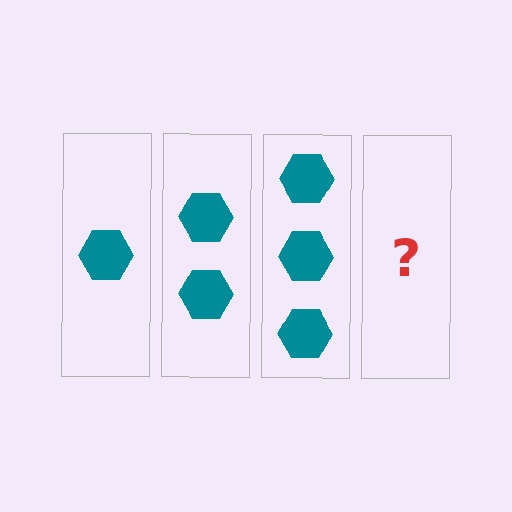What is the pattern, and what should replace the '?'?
The pattern is that each step adds one more hexagon. The '?' should be 4 hexagons.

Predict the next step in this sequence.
The next step is 4 hexagons.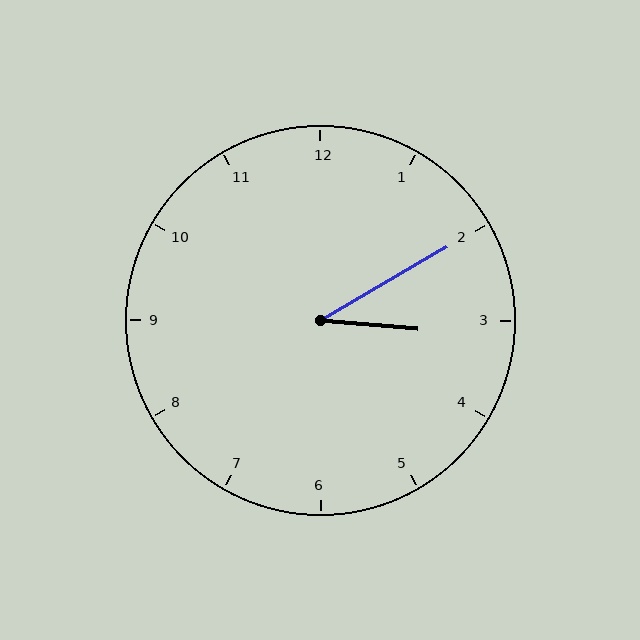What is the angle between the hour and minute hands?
Approximately 35 degrees.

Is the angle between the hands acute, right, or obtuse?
It is acute.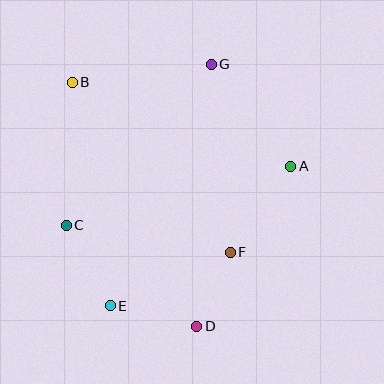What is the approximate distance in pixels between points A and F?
The distance between A and F is approximately 105 pixels.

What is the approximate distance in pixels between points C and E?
The distance between C and E is approximately 91 pixels.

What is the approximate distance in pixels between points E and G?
The distance between E and G is approximately 262 pixels.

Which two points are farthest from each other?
Points B and D are farthest from each other.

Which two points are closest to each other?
Points D and F are closest to each other.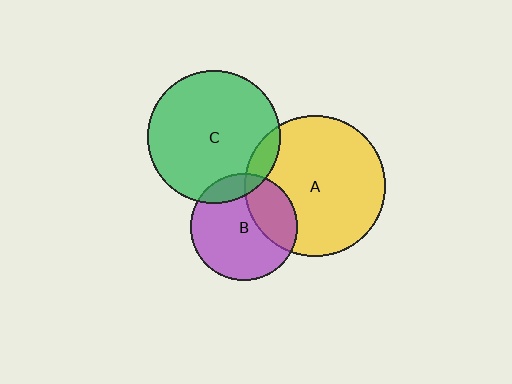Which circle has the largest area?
Circle A (yellow).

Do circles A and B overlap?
Yes.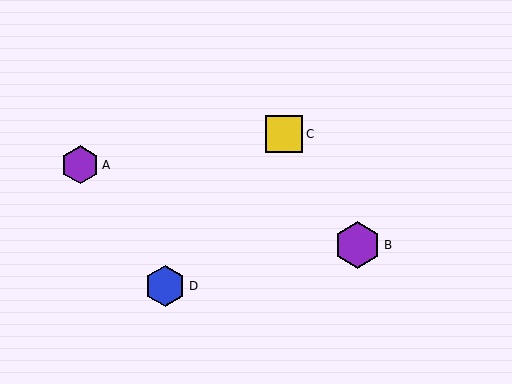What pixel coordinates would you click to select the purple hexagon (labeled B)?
Click at (357, 245) to select the purple hexagon B.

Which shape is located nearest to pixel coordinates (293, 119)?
The yellow square (labeled C) at (284, 134) is nearest to that location.